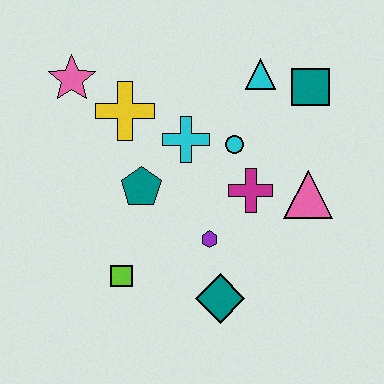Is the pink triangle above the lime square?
Yes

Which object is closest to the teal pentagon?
The cyan cross is closest to the teal pentagon.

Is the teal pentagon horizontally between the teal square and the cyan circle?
No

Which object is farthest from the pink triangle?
The pink star is farthest from the pink triangle.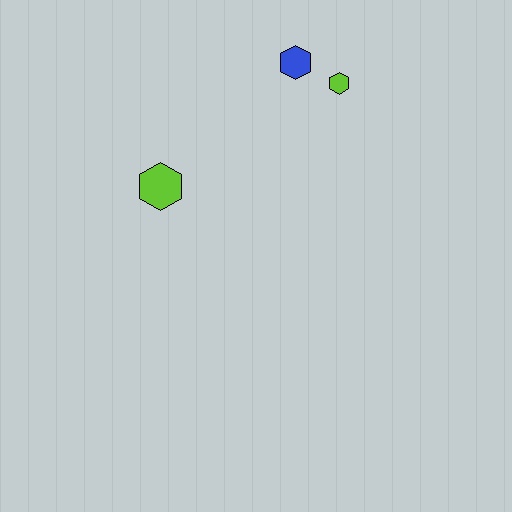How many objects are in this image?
There are 3 objects.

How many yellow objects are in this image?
There are no yellow objects.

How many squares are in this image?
There are no squares.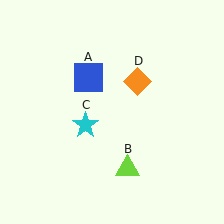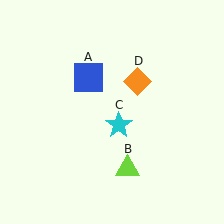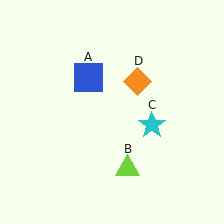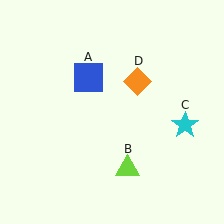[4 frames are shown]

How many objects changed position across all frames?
1 object changed position: cyan star (object C).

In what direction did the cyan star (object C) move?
The cyan star (object C) moved right.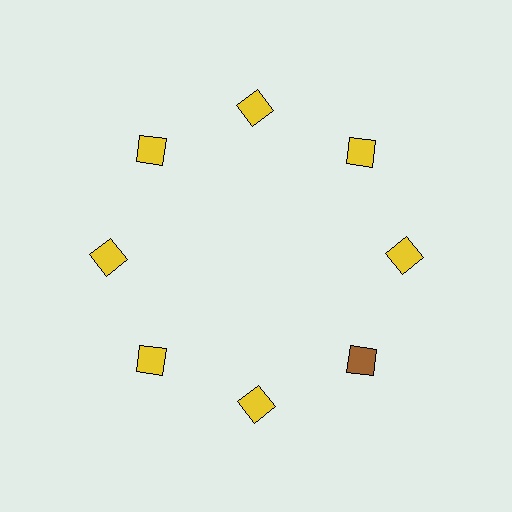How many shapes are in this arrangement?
There are 8 shapes arranged in a ring pattern.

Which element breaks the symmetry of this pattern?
The brown diamond at roughly the 4 o'clock position breaks the symmetry. All other shapes are yellow diamonds.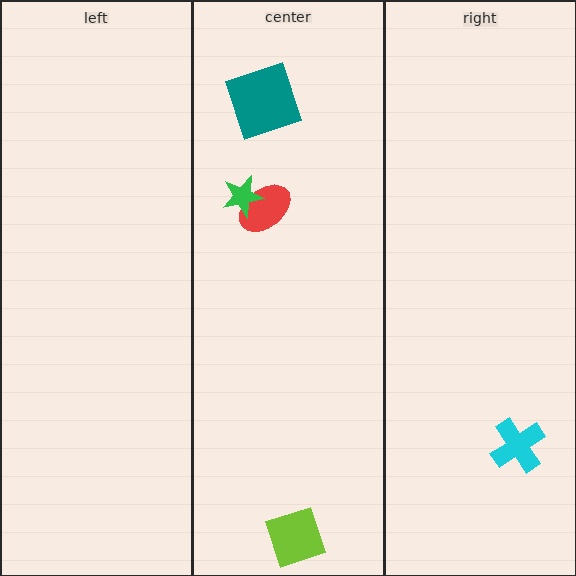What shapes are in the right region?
The cyan cross.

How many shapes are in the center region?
4.